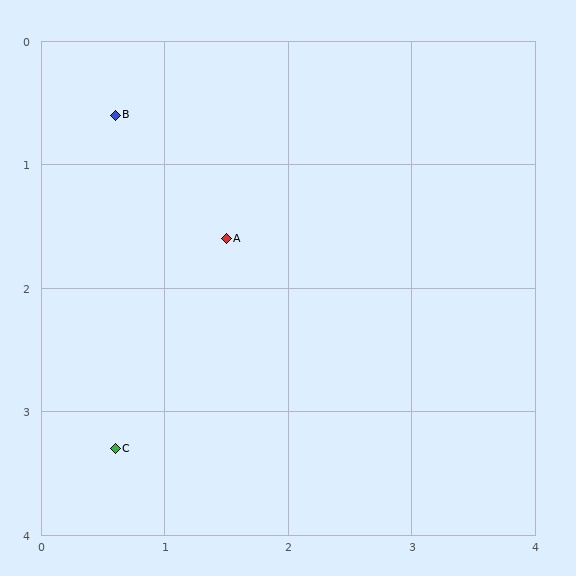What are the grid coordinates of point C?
Point C is at approximately (0.6, 3.3).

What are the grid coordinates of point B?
Point B is at approximately (0.6, 0.6).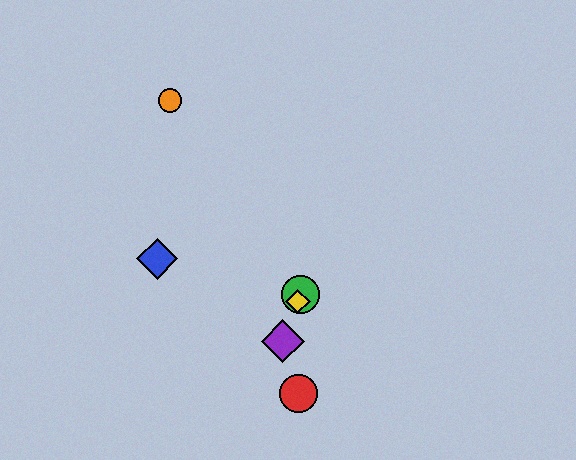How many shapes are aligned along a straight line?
3 shapes (the green circle, the yellow diamond, the purple diamond) are aligned along a straight line.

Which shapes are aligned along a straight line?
The green circle, the yellow diamond, the purple diamond are aligned along a straight line.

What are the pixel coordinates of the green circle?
The green circle is at (300, 294).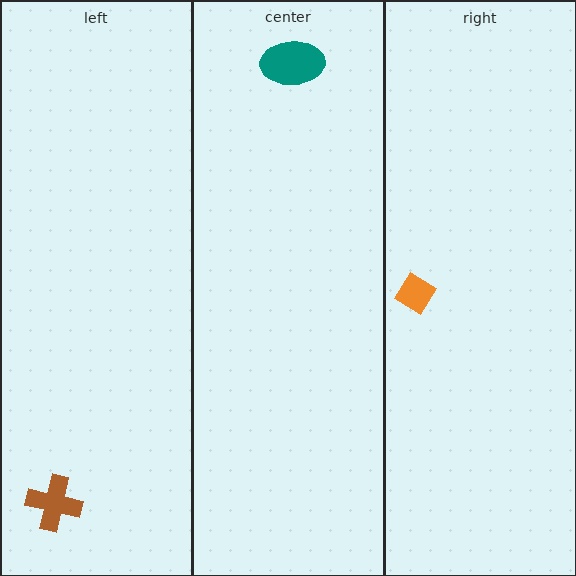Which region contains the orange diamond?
The right region.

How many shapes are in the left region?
1.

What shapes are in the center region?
The teal ellipse.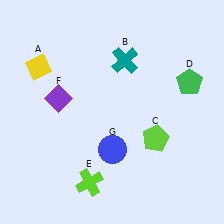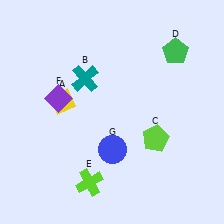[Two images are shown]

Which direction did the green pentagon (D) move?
The green pentagon (D) moved up.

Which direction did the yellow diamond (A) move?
The yellow diamond (A) moved down.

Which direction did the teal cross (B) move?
The teal cross (B) moved left.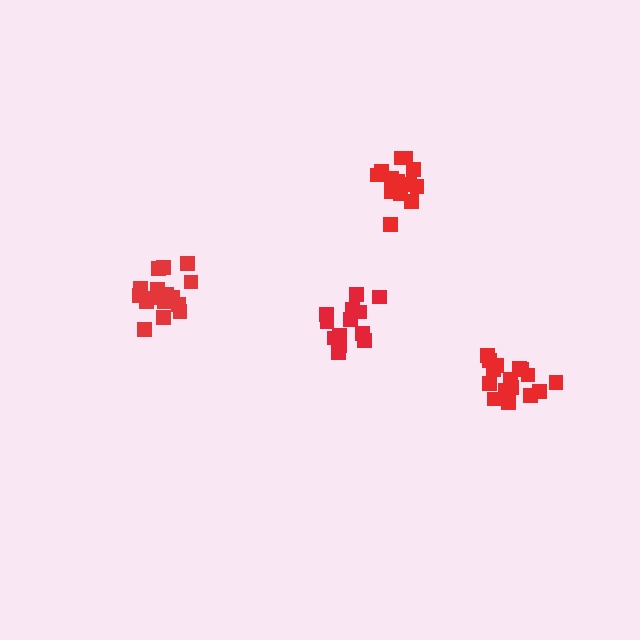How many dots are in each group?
Group 1: 13 dots, Group 2: 14 dots, Group 3: 16 dots, Group 4: 16 dots (59 total).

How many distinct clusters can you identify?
There are 4 distinct clusters.